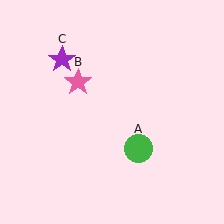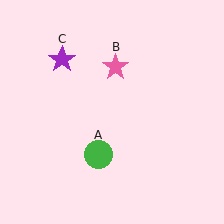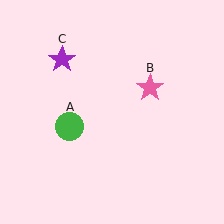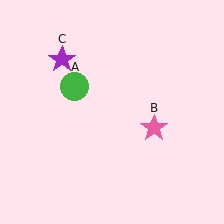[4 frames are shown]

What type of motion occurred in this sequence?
The green circle (object A), pink star (object B) rotated clockwise around the center of the scene.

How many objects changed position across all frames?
2 objects changed position: green circle (object A), pink star (object B).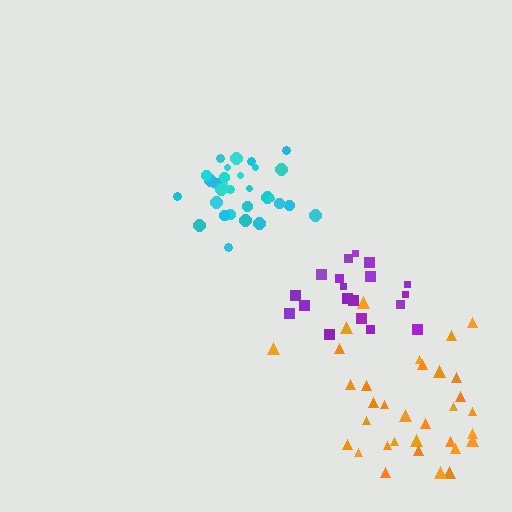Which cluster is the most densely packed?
Cyan.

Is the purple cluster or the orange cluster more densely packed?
Purple.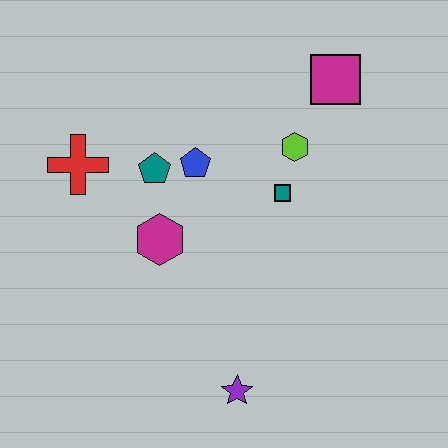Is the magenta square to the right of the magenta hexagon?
Yes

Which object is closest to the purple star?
The magenta hexagon is closest to the purple star.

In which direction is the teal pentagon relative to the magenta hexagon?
The teal pentagon is above the magenta hexagon.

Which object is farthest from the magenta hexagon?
The magenta square is farthest from the magenta hexagon.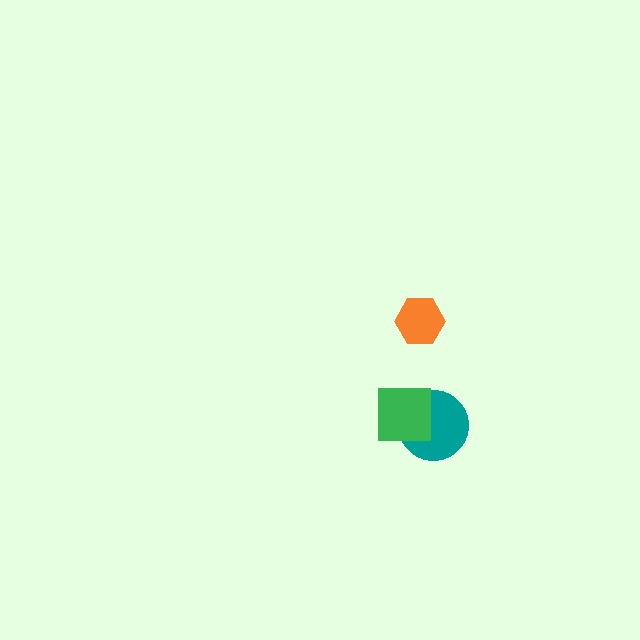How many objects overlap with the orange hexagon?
0 objects overlap with the orange hexagon.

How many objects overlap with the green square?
1 object overlaps with the green square.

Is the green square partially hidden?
No, no other shape covers it.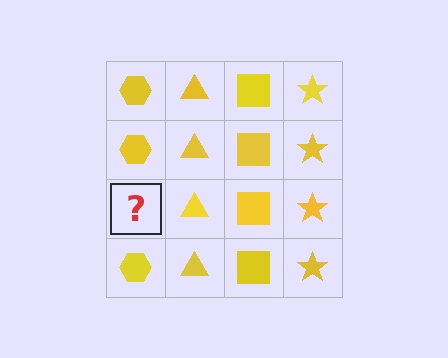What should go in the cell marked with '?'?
The missing cell should contain a yellow hexagon.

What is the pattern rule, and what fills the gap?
The rule is that each column has a consistent shape. The gap should be filled with a yellow hexagon.